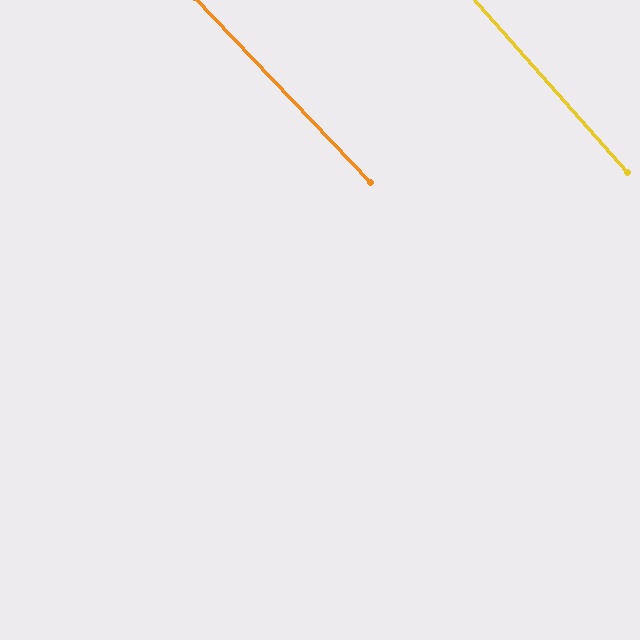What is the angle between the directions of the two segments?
Approximately 2 degrees.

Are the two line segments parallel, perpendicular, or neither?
Parallel — their directions differ by only 2.0°.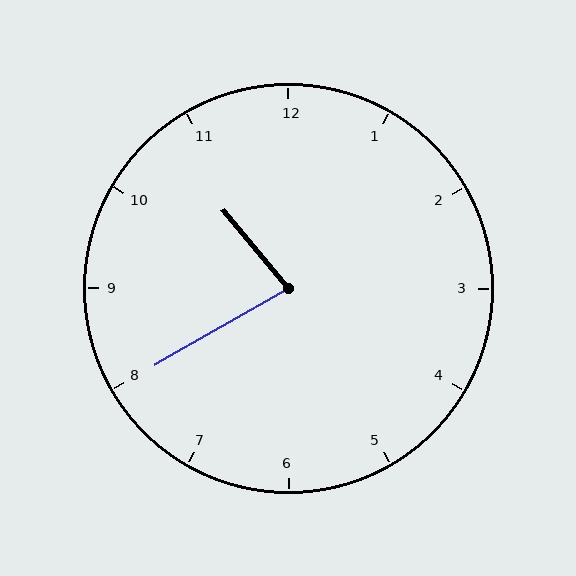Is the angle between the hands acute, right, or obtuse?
It is acute.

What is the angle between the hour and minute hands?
Approximately 80 degrees.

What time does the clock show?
10:40.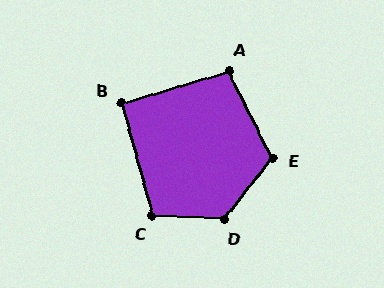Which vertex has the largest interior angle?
D, at approximately 125 degrees.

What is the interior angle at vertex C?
Approximately 108 degrees (obtuse).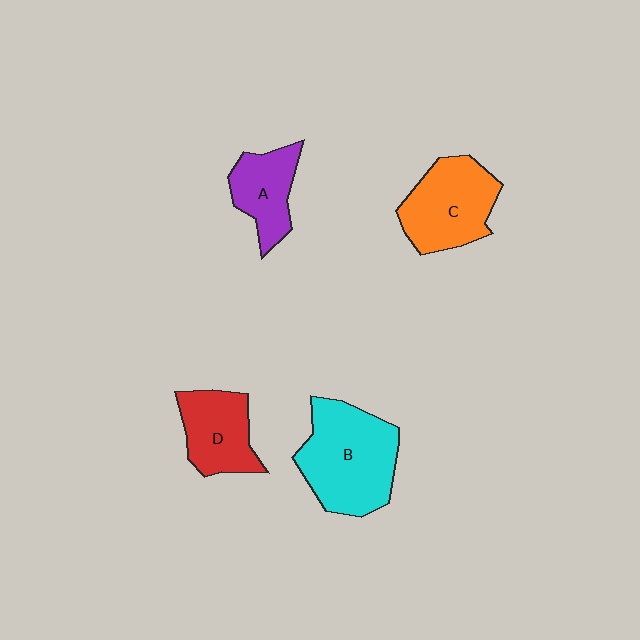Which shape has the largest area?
Shape B (cyan).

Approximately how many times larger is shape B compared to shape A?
Approximately 1.8 times.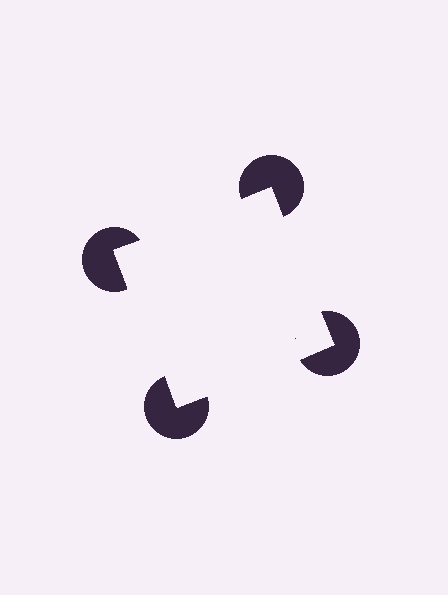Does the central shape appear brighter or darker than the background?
It typically appears slightly brighter than the background, even though no actual brightness change is drawn.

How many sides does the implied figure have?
4 sides.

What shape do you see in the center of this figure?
An illusory square — its edges are inferred from the aligned wedge cuts in the pac-man discs, not physically drawn.